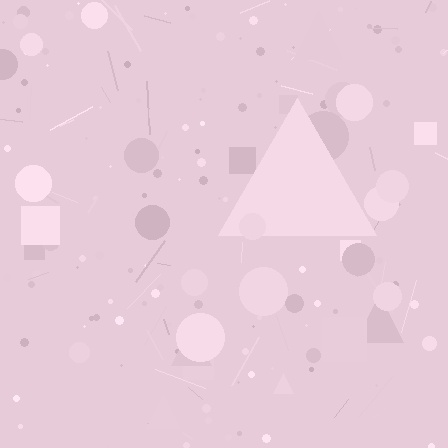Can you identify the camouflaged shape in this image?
The camouflaged shape is a triangle.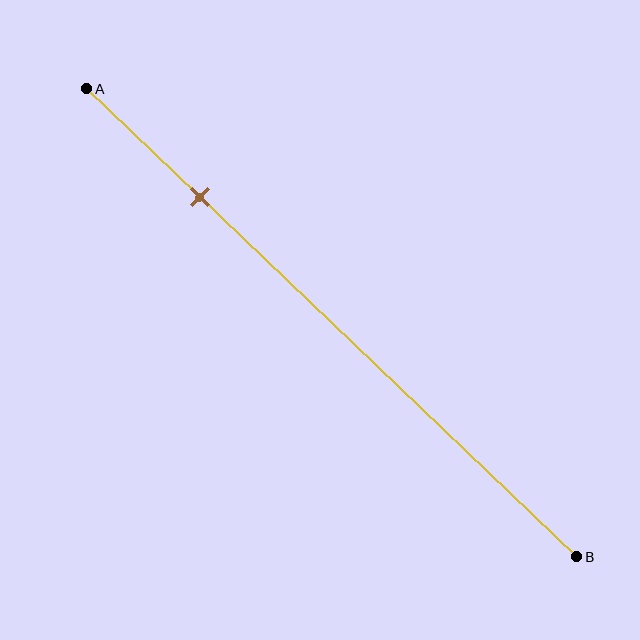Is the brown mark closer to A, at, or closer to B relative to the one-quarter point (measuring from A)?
The brown mark is approximately at the one-quarter point of segment AB.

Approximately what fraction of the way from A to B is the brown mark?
The brown mark is approximately 25% of the way from A to B.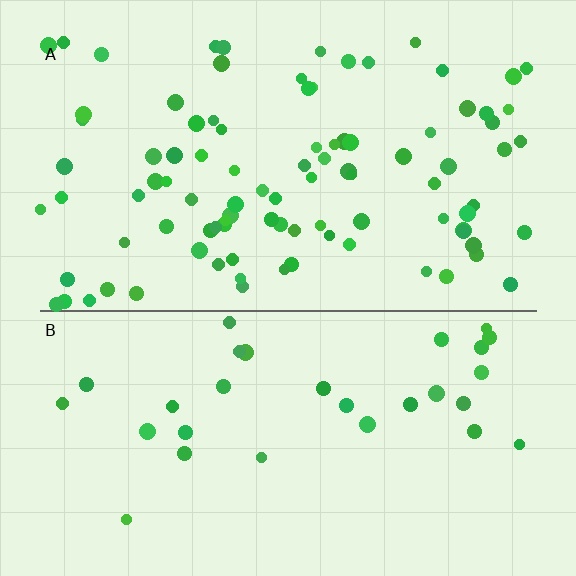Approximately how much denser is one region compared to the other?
Approximately 3.1× — region A over region B.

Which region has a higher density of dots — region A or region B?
A (the top).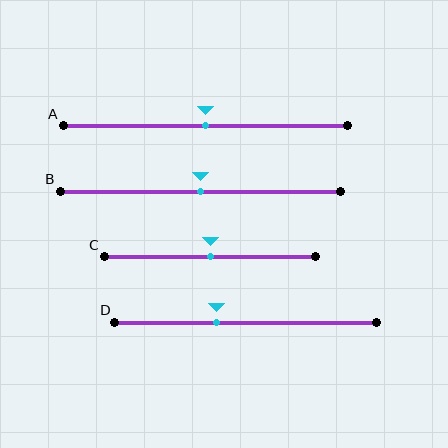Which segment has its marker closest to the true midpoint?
Segment A has its marker closest to the true midpoint.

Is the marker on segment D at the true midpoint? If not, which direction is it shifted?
No, the marker on segment D is shifted to the left by about 11% of the segment length.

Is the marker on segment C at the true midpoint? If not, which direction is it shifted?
Yes, the marker on segment C is at the true midpoint.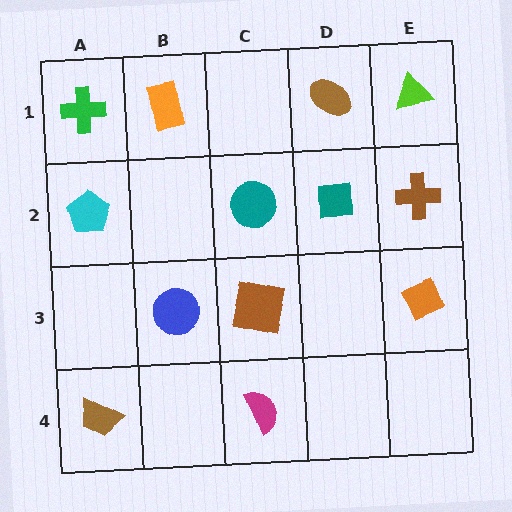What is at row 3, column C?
A brown square.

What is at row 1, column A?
A green cross.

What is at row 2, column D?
A teal square.